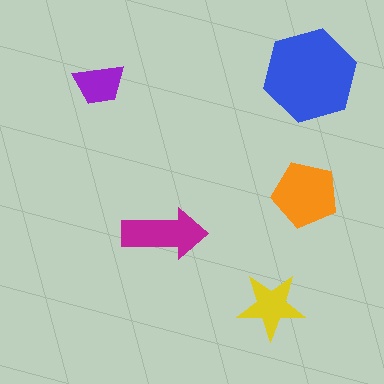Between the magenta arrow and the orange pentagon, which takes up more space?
The orange pentagon.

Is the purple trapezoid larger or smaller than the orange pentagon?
Smaller.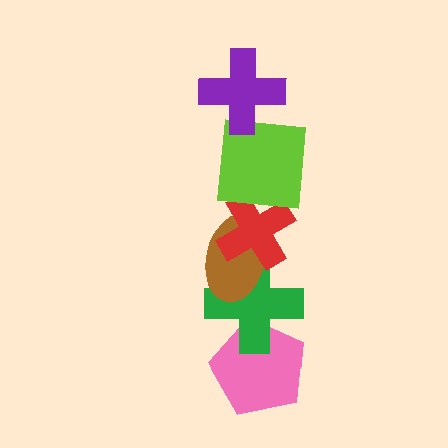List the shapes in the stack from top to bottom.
From top to bottom: the purple cross, the lime square, the red cross, the brown ellipse, the green cross, the pink pentagon.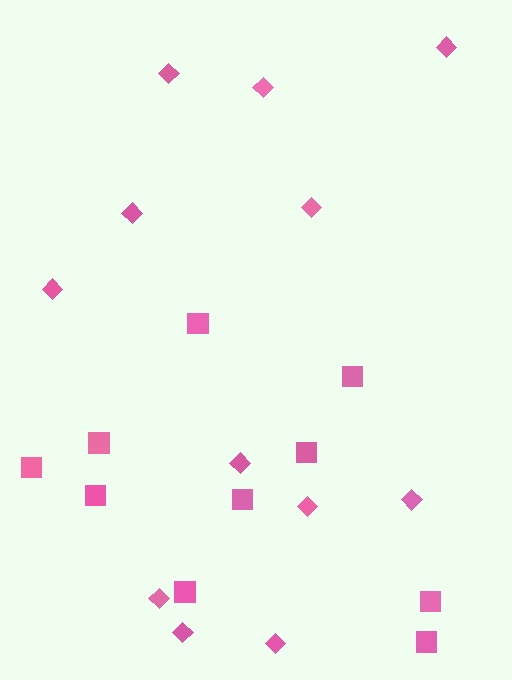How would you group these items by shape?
There are 2 groups: one group of diamonds (12) and one group of squares (10).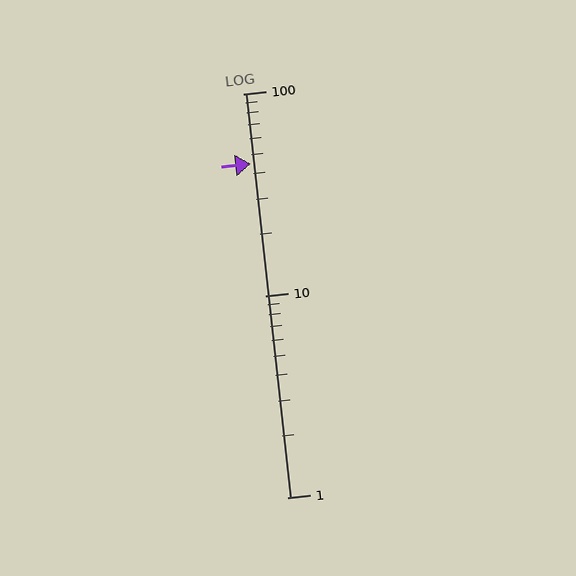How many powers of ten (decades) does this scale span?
The scale spans 2 decades, from 1 to 100.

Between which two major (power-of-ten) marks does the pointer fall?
The pointer is between 10 and 100.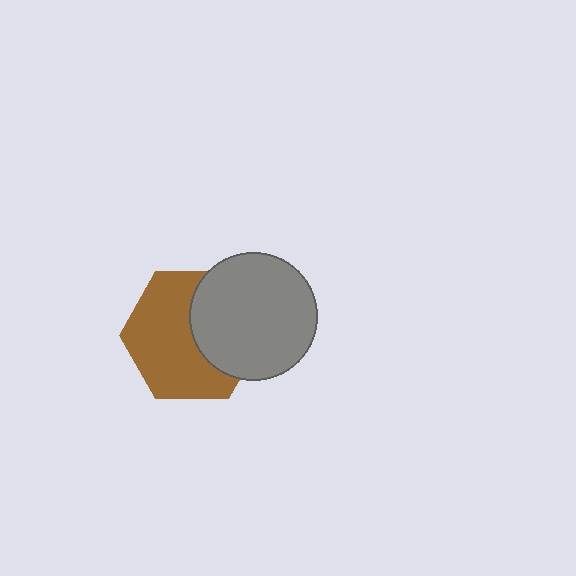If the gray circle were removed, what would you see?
You would see the complete brown hexagon.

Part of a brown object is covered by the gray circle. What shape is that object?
It is a hexagon.